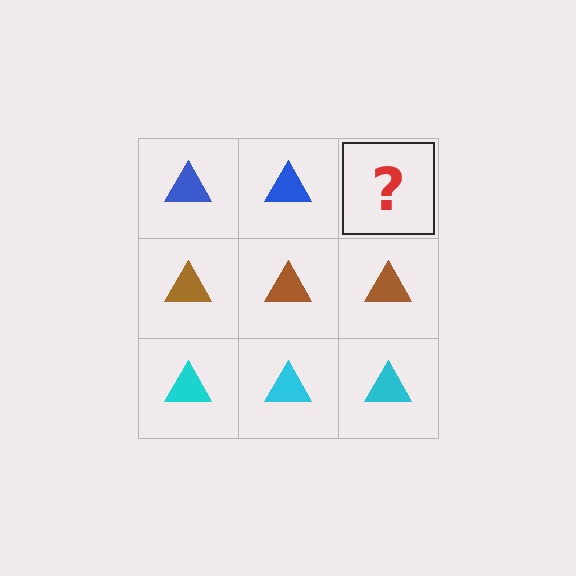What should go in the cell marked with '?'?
The missing cell should contain a blue triangle.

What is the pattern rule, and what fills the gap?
The rule is that each row has a consistent color. The gap should be filled with a blue triangle.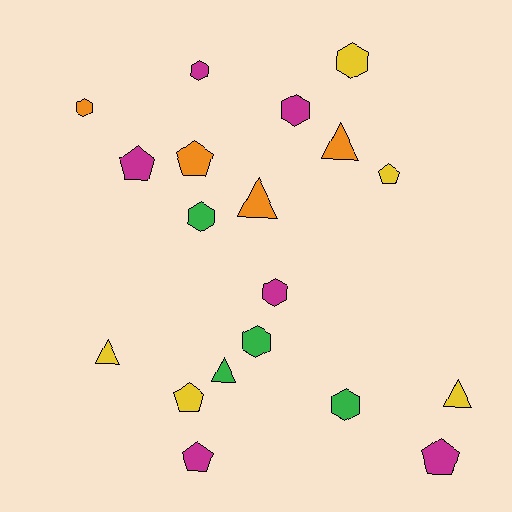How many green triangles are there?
There is 1 green triangle.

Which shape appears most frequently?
Hexagon, with 8 objects.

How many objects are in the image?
There are 19 objects.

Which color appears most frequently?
Magenta, with 6 objects.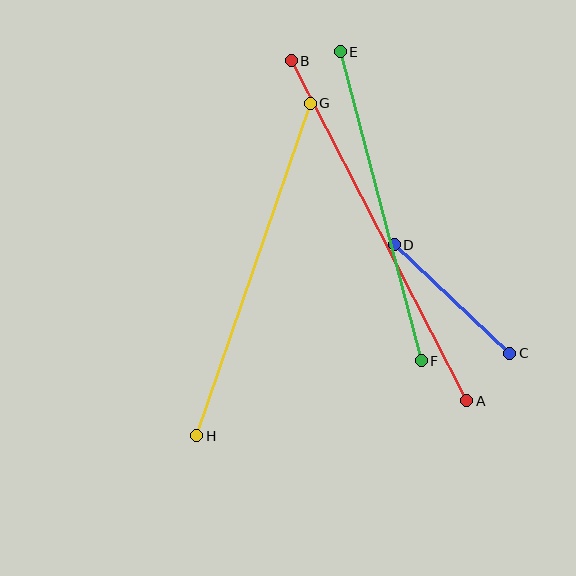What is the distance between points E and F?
The distance is approximately 319 pixels.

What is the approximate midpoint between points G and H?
The midpoint is at approximately (254, 270) pixels.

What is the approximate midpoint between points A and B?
The midpoint is at approximately (379, 231) pixels.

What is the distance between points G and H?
The distance is approximately 351 pixels.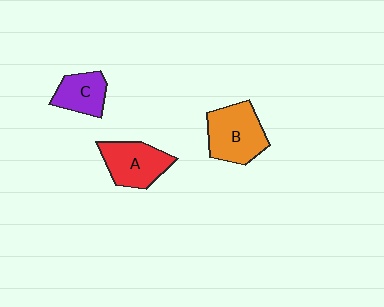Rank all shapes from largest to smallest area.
From largest to smallest: B (orange), A (red), C (purple).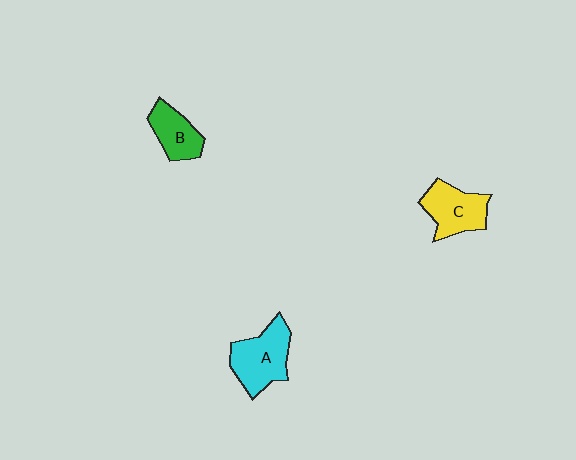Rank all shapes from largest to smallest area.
From largest to smallest: A (cyan), C (yellow), B (green).